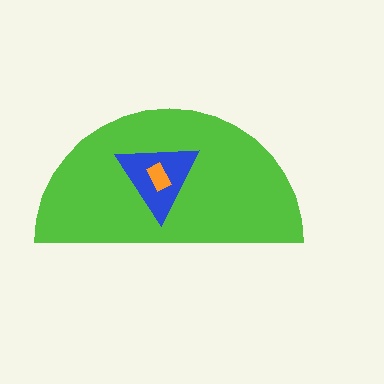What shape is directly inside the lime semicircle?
The blue triangle.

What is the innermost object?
The orange rectangle.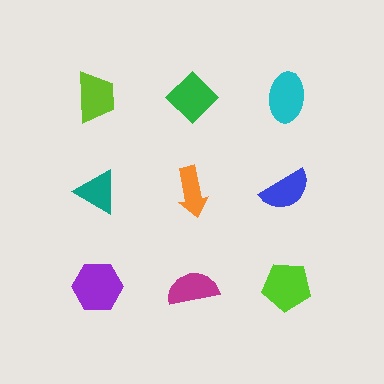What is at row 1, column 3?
A cyan ellipse.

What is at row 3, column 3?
A lime pentagon.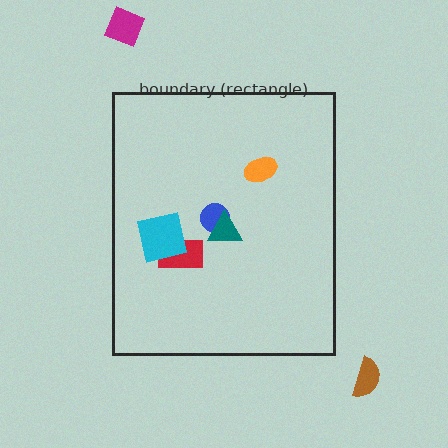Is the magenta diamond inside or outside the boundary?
Outside.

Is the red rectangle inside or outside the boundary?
Inside.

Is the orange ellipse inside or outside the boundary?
Inside.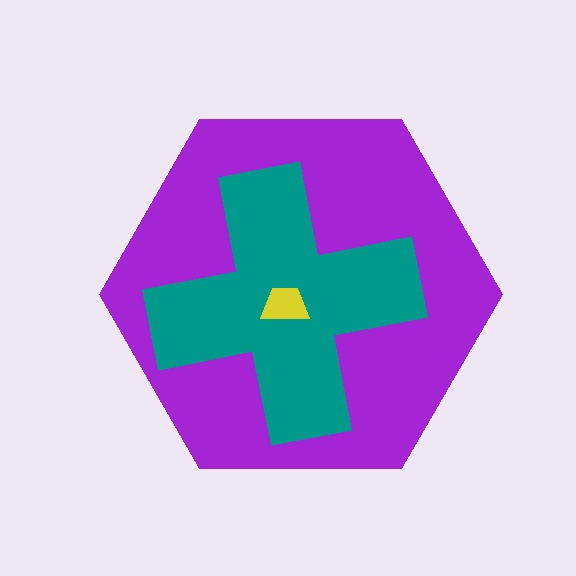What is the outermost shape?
The purple hexagon.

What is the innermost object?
The yellow trapezoid.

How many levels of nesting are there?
3.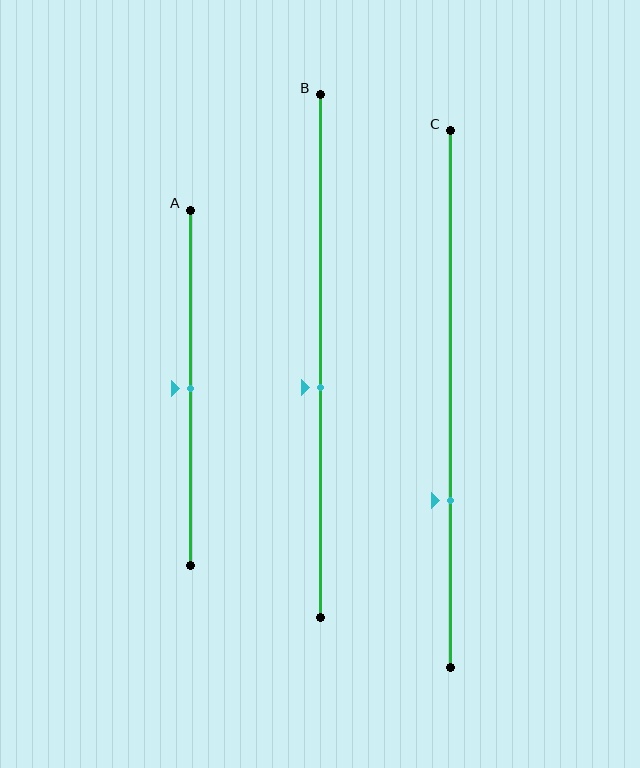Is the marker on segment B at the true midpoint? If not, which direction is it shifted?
No, the marker on segment B is shifted downward by about 6% of the segment length.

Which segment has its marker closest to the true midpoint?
Segment A has its marker closest to the true midpoint.